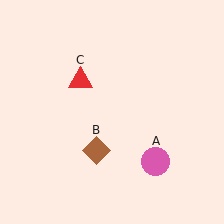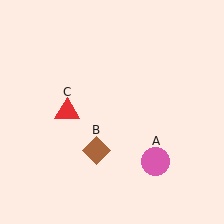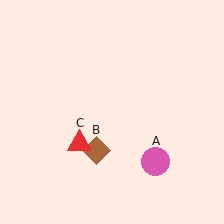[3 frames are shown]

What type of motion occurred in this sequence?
The red triangle (object C) rotated counterclockwise around the center of the scene.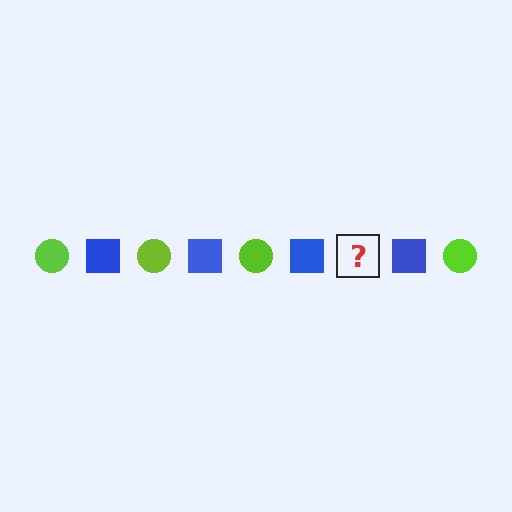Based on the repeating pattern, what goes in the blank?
The blank should be a lime circle.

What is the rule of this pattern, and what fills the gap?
The rule is that the pattern alternates between lime circle and blue square. The gap should be filled with a lime circle.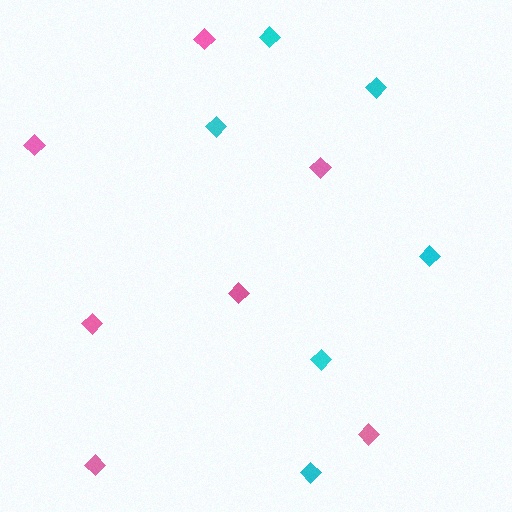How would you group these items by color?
There are 2 groups: one group of pink diamonds (7) and one group of cyan diamonds (6).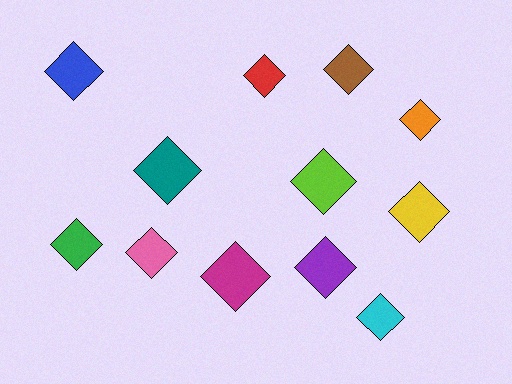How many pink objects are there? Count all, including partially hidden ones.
There is 1 pink object.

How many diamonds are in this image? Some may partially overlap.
There are 12 diamonds.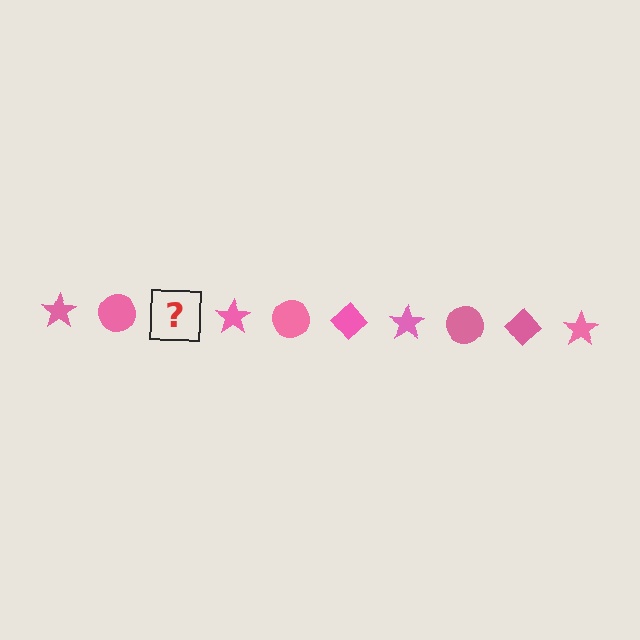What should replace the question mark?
The question mark should be replaced with a pink diamond.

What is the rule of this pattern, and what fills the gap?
The rule is that the pattern cycles through star, circle, diamond shapes in pink. The gap should be filled with a pink diamond.